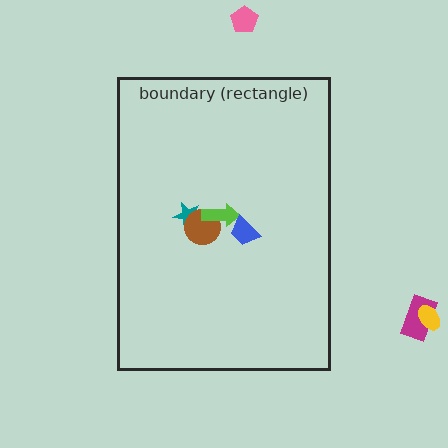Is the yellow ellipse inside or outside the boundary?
Outside.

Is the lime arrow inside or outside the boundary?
Inside.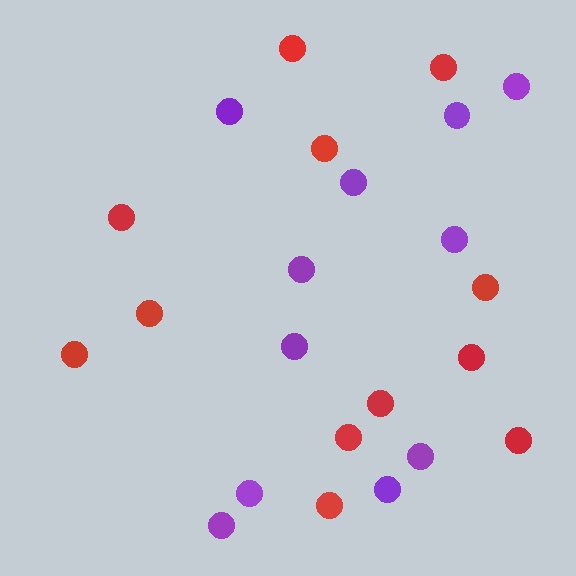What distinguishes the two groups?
There are 2 groups: one group of purple circles (11) and one group of red circles (12).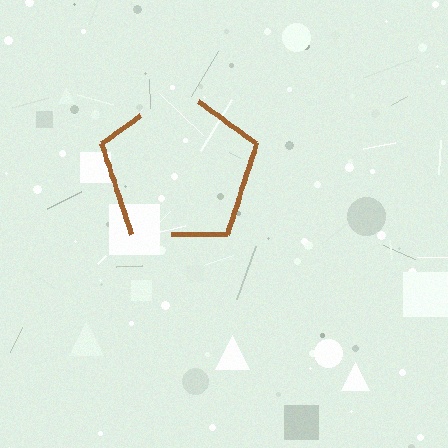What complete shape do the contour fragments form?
The contour fragments form a pentagon.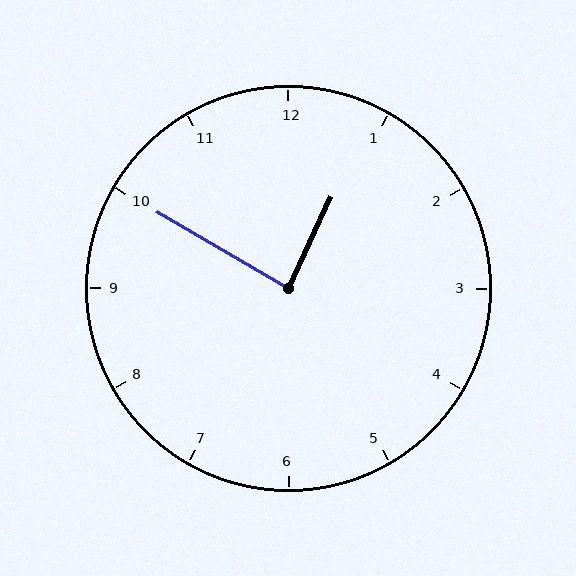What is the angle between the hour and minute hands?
Approximately 85 degrees.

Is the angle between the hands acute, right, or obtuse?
It is right.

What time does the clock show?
12:50.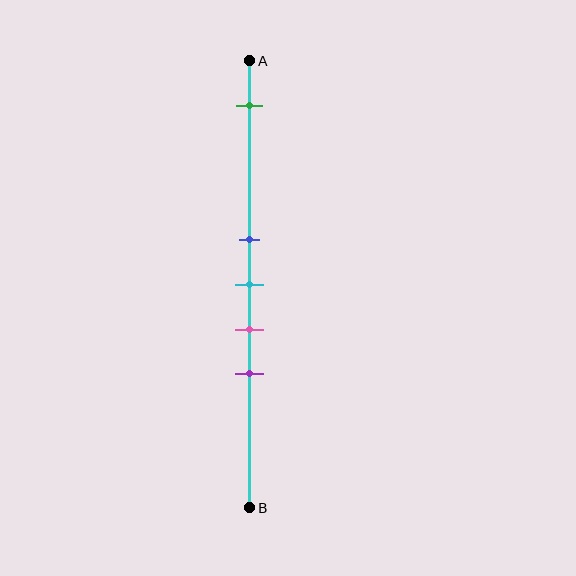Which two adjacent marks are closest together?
The blue and cyan marks are the closest adjacent pair.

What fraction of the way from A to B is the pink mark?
The pink mark is approximately 60% (0.6) of the way from A to B.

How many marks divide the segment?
There are 5 marks dividing the segment.